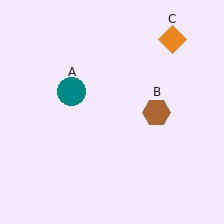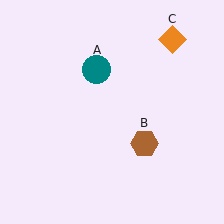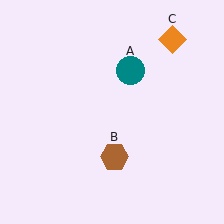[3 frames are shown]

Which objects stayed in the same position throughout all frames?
Orange diamond (object C) remained stationary.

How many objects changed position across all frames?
2 objects changed position: teal circle (object A), brown hexagon (object B).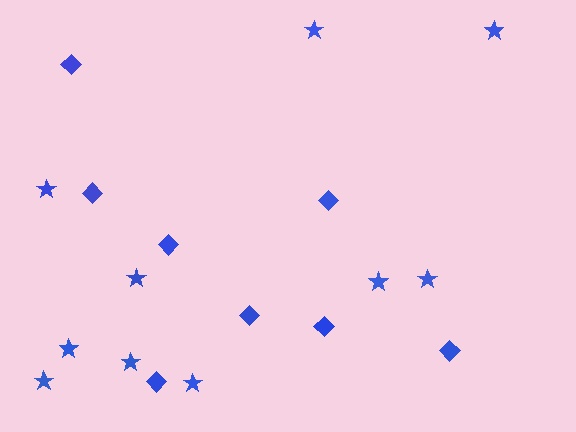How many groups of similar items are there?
There are 2 groups: one group of stars (10) and one group of diamonds (8).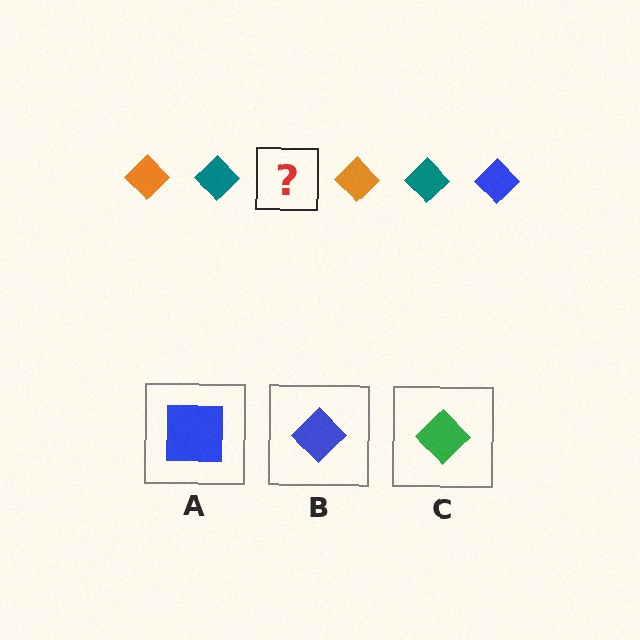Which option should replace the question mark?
Option B.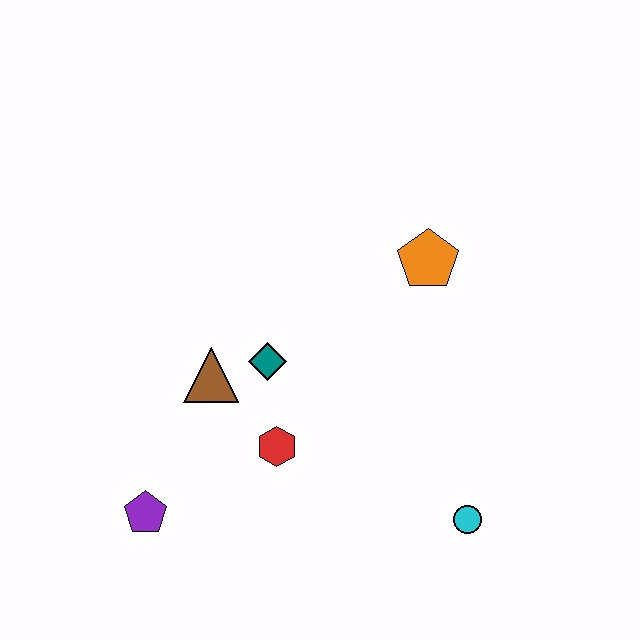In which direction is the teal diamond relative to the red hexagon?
The teal diamond is above the red hexagon.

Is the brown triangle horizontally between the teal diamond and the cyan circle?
No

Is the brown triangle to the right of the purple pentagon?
Yes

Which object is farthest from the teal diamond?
The cyan circle is farthest from the teal diamond.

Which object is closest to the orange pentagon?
The teal diamond is closest to the orange pentagon.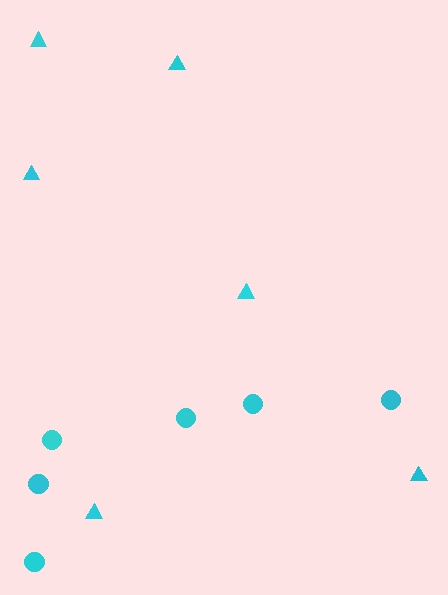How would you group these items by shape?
There are 2 groups: one group of circles (6) and one group of triangles (6).